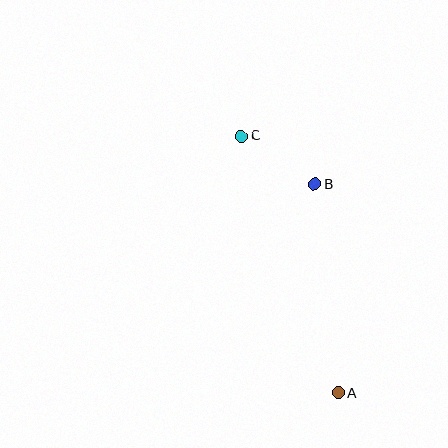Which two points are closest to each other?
Points B and C are closest to each other.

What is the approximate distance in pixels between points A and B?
The distance between A and B is approximately 209 pixels.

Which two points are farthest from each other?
Points A and C are farthest from each other.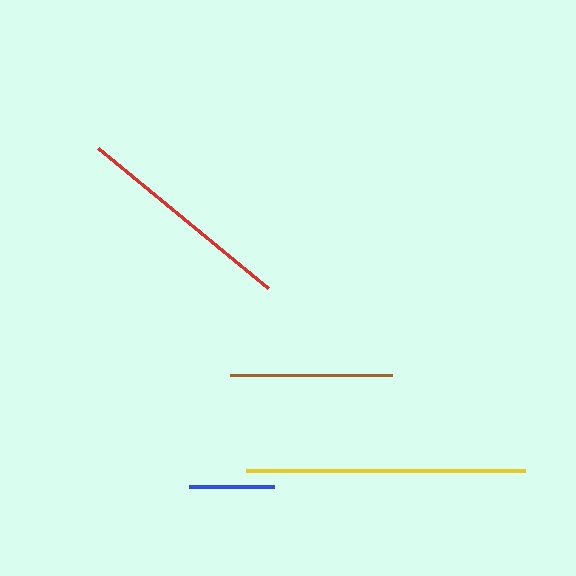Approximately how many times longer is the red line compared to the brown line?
The red line is approximately 1.4 times the length of the brown line.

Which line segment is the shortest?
The blue line is the shortest at approximately 85 pixels.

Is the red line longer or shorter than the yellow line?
The yellow line is longer than the red line.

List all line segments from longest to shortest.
From longest to shortest: yellow, red, brown, blue.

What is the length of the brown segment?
The brown segment is approximately 162 pixels long.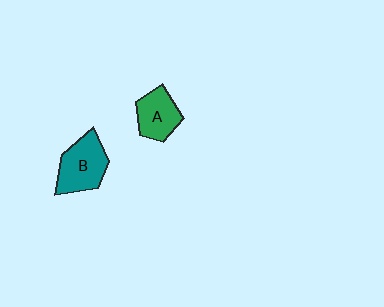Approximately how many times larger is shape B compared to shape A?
Approximately 1.3 times.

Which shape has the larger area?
Shape B (teal).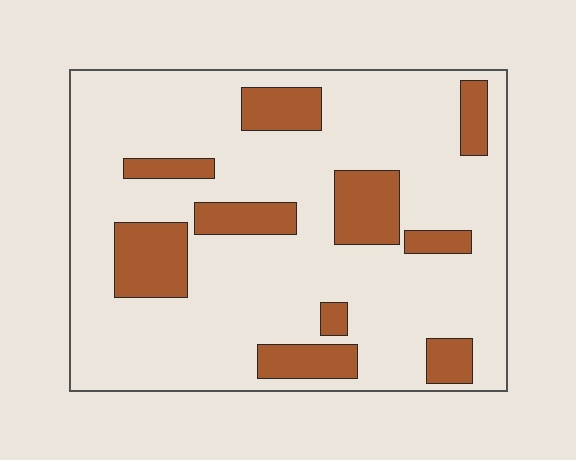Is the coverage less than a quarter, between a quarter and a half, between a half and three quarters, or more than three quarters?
Less than a quarter.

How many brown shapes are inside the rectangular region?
10.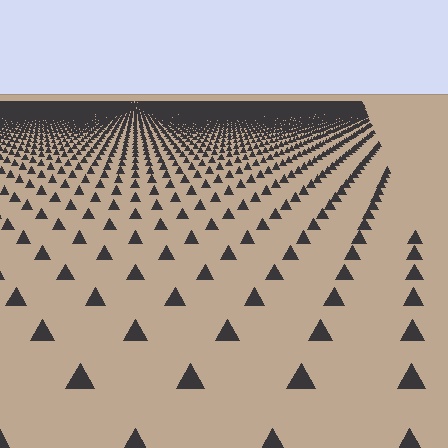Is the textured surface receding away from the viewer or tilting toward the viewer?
The surface is receding away from the viewer. Texture elements get smaller and denser toward the top.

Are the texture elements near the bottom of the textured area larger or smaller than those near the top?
Larger. Near the bottom, elements are closer to the viewer and appear at a bigger on-screen size.